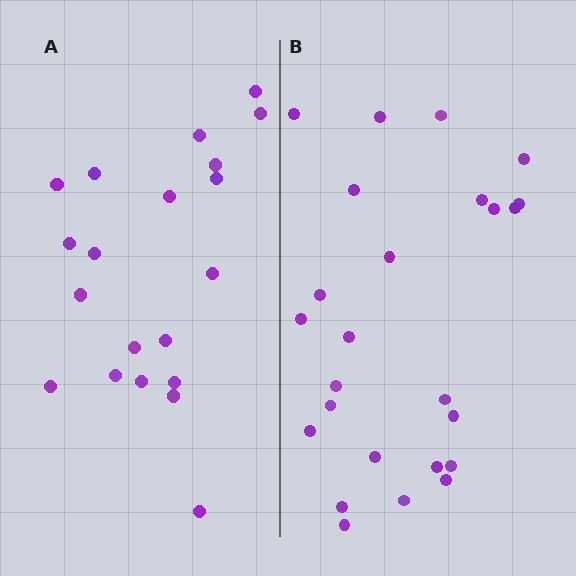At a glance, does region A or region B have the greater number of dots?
Region B (the right region) has more dots.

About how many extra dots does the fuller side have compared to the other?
Region B has about 5 more dots than region A.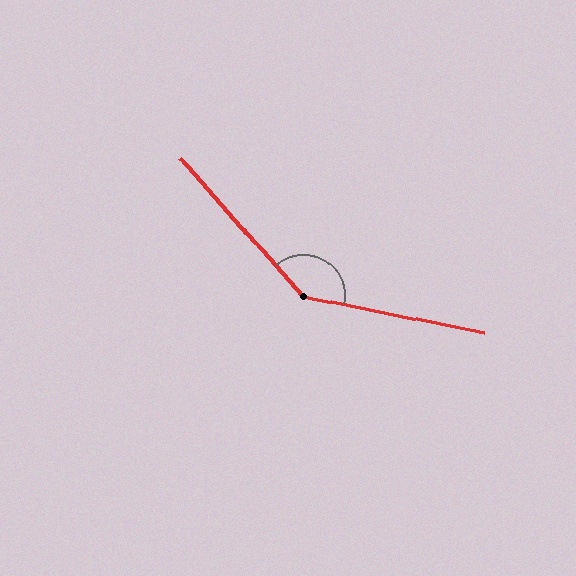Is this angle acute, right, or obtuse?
It is obtuse.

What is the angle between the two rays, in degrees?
Approximately 143 degrees.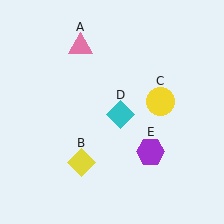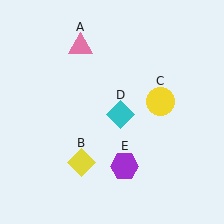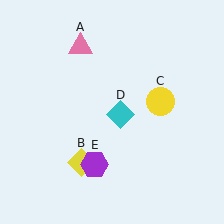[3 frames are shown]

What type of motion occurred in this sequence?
The purple hexagon (object E) rotated clockwise around the center of the scene.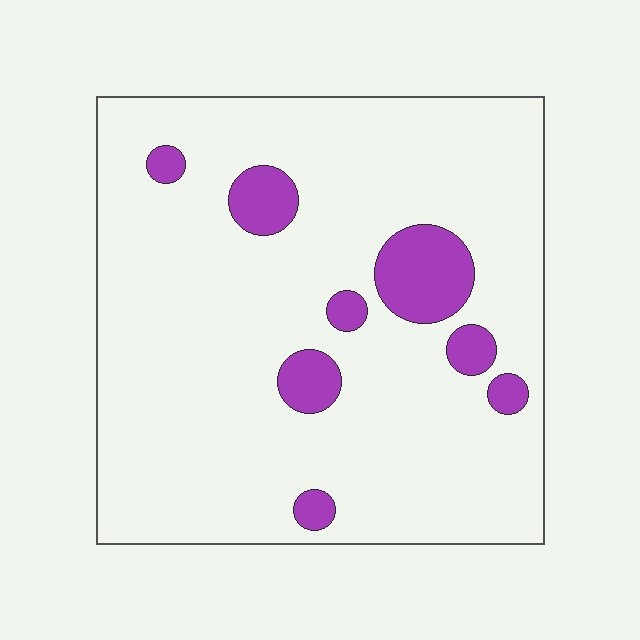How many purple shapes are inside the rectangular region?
8.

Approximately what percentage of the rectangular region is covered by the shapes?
Approximately 10%.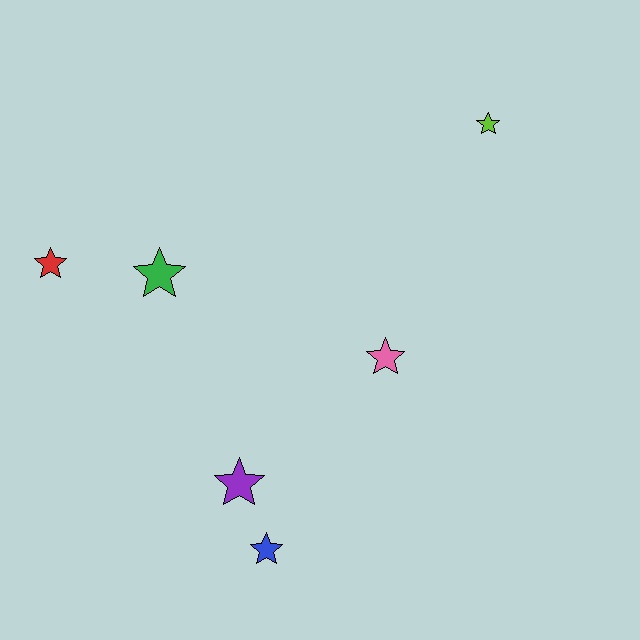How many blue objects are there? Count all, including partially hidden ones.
There is 1 blue object.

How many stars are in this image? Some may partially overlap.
There are 6 stars.